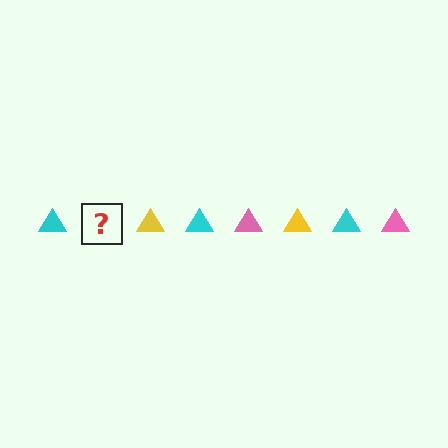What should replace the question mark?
The question mark should be replaced with a pink triangle.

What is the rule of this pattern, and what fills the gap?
The rule is that the pattern cycles through cyan, pink, yellow triangles. The gap should be filled with a pink triangle.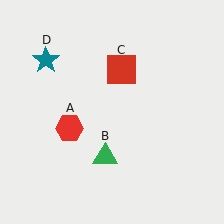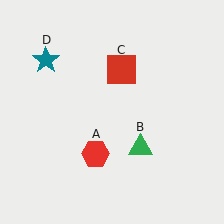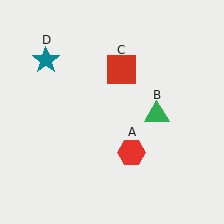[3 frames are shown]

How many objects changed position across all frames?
2 objects changed position: red hexagon (object A), green triangle (object B).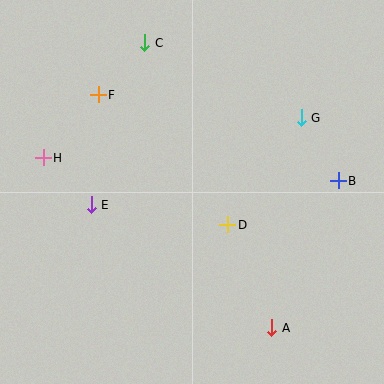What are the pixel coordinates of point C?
Point C is at (145, 43).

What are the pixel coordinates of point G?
Point G is at (301, 118).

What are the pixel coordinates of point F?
Point F is at (98, 95).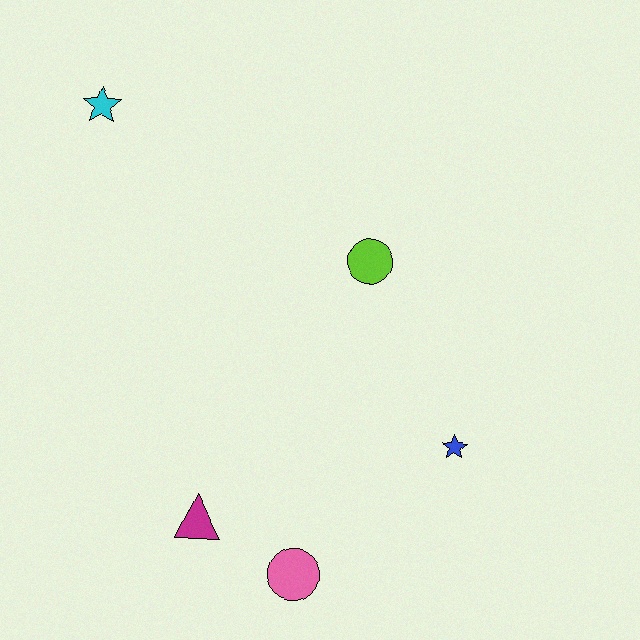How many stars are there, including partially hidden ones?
There are 2 stars.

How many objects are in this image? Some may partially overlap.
There are 5 objects.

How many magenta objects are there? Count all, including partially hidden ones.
There is 1 magenta object.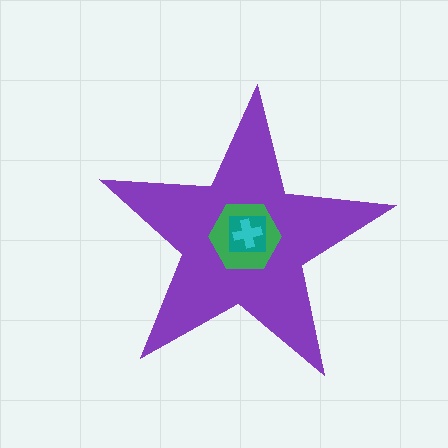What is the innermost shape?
The cyan cross.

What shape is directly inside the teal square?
The cyan cross.